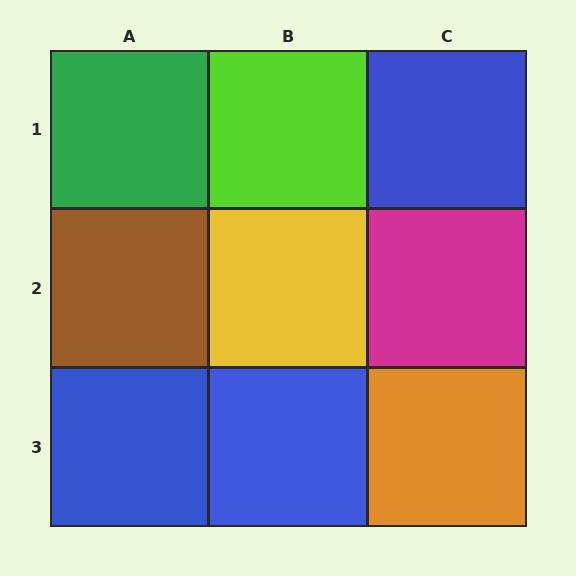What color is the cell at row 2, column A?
Brown.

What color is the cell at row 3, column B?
Blue.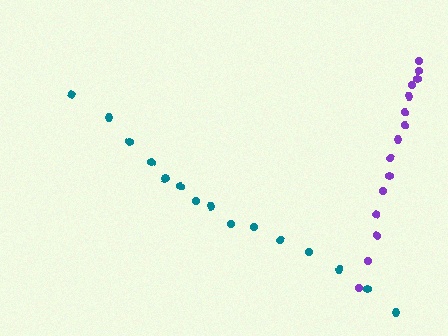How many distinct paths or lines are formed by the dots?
There are 2 distinct paths.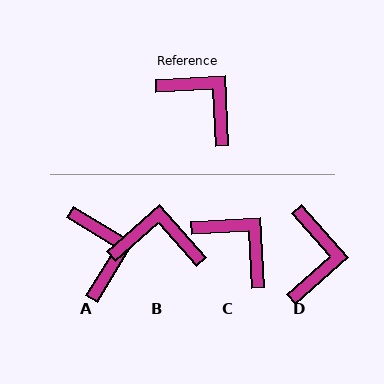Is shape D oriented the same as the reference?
No, it is off by about 51 degrees.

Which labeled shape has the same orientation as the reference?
C.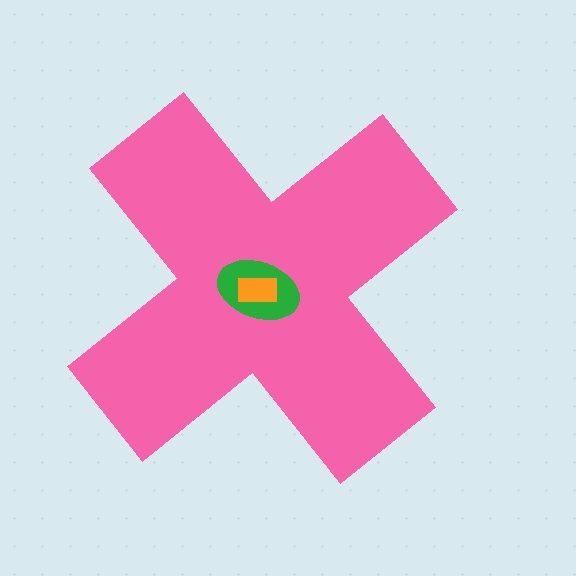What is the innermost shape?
The orange rectangle.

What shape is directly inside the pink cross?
The green ellipse.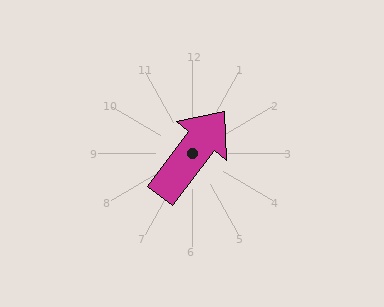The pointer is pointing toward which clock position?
Roughly 1 o'clock.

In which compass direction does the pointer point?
Northeast.